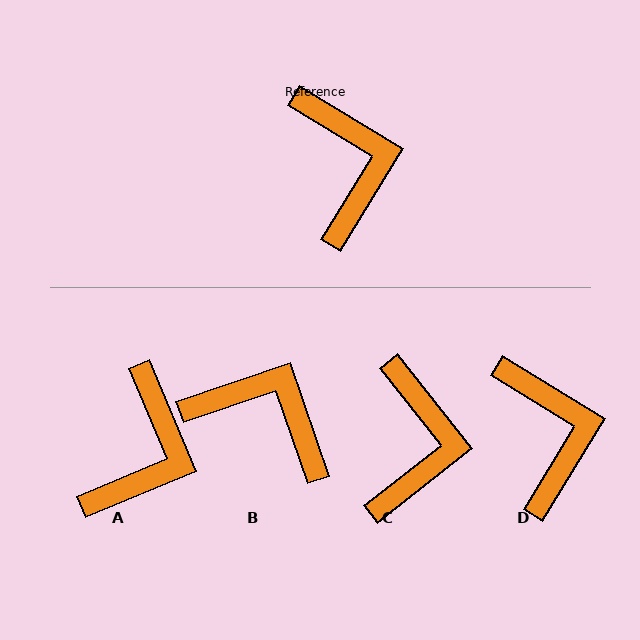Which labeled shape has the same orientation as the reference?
D.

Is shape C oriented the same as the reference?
No, it is off by about 20 degrees.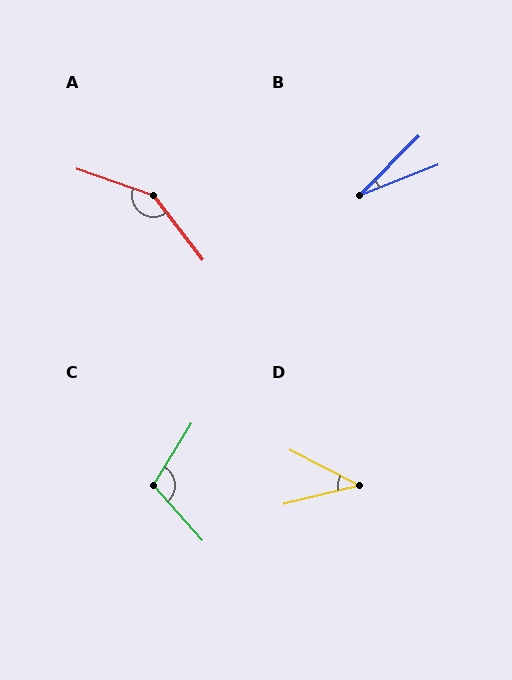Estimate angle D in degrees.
Approximately 41 degrees.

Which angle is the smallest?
B, at approximately 23 degrees.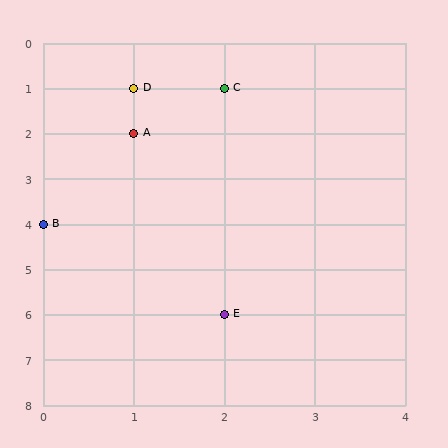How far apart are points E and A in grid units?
Points E and A are 1 column and 4 rows apart (about 4.1 grid units diagonally).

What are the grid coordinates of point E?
Point E is at grid coordinates (2, 6).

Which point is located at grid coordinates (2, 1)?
Point C is at (2, 1).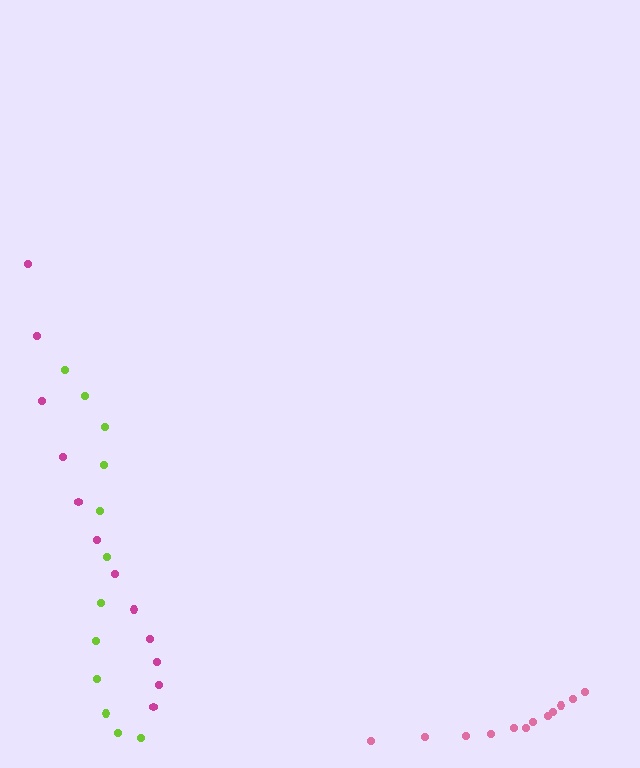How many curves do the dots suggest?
There are 3 distinct paths.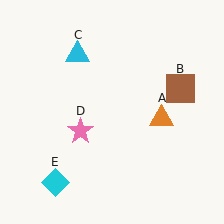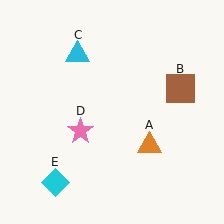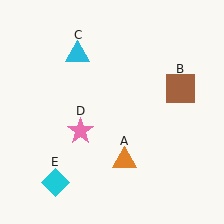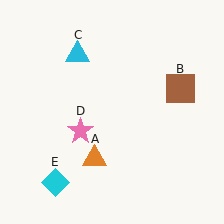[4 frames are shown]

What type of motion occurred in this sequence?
The orange triangle (object A) rotated clockwise around the center of the scene.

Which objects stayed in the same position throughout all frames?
Brown square (object B) and cyan triangle (object C) and pink star (object D) and cyan diamond (object E) remained stationary.